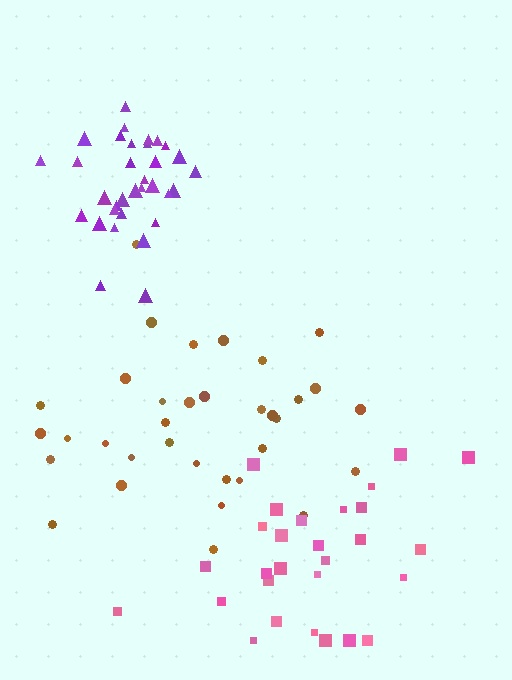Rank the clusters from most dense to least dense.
purple, brown, pink.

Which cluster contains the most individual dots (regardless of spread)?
Brown (34).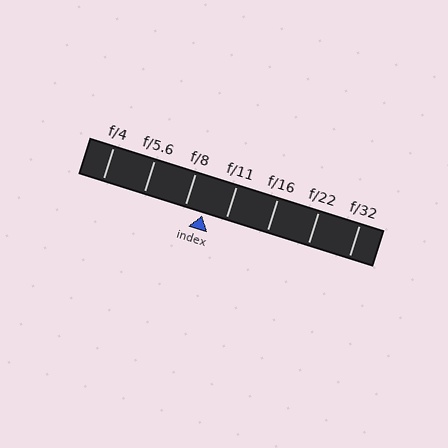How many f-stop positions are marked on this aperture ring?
There are 7 f-stop positions marked.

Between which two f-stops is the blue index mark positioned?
The index mark is between f/8 and f/11.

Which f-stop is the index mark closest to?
The index mark is closest to f/8.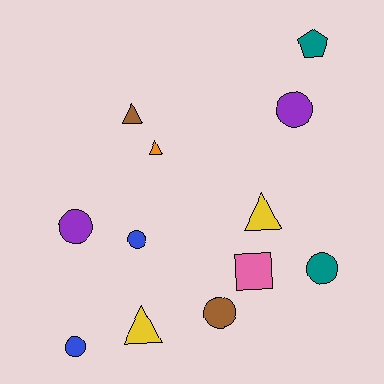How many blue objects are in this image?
There are 2 blue objects.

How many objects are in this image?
There are 12 objects.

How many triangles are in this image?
There are 4 triangles.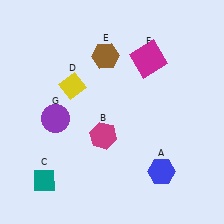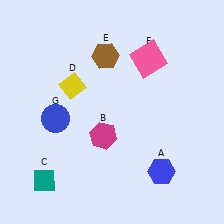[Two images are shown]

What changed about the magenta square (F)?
In Image 1, F is magenta. In Image 2, it changed to pink.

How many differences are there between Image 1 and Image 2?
There are 2 differences between the two images.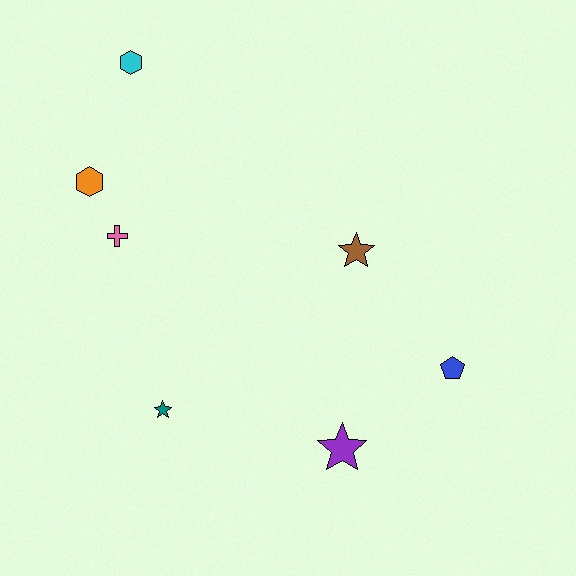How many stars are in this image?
There are 3 stars.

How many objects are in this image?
There are 7 objects.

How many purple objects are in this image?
There is 1 purple object.